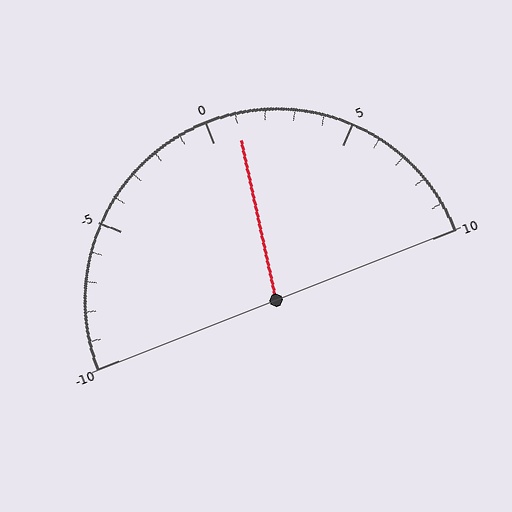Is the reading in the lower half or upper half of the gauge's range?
The reading is in the upper half of the range (-10 to 10).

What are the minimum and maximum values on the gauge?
The gauge ranges from -10 to 10.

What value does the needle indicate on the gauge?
The needle indicates approximately 1.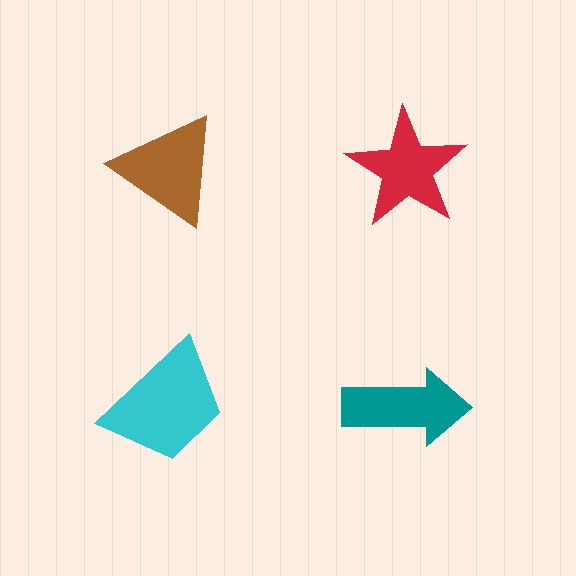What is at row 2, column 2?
A teal arrow.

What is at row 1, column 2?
A red star.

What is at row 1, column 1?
A brown triangle.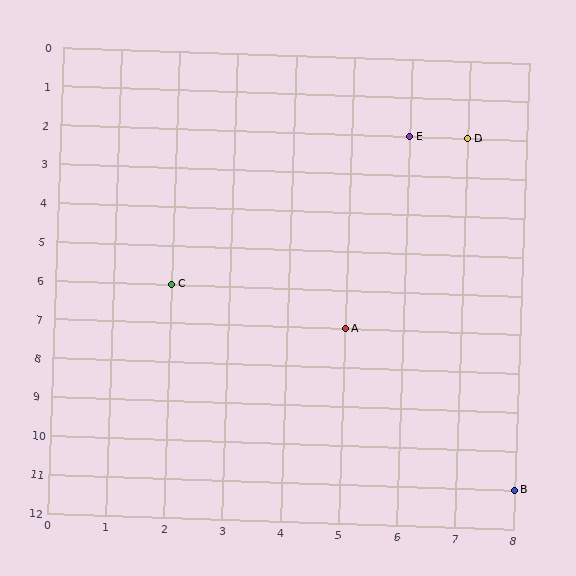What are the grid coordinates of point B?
Point B is at grid coordinates (8, 11).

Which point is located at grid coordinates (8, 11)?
Point B is at (8, 11).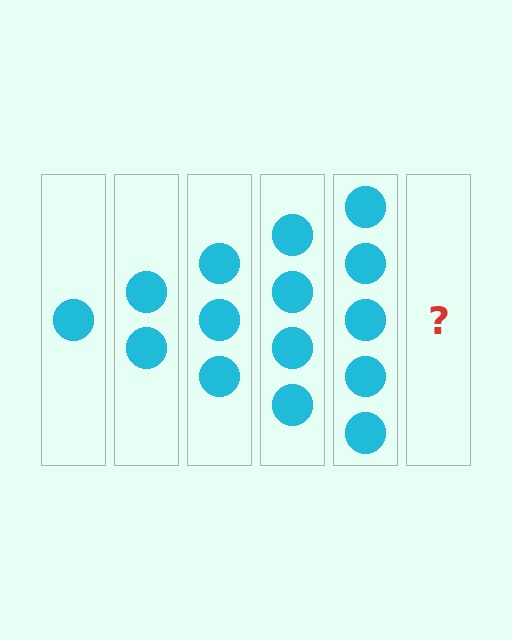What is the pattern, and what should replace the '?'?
The pattern is that each step adds one more circle. The '?' should be 6 circles.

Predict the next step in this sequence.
The next step is 6 circles.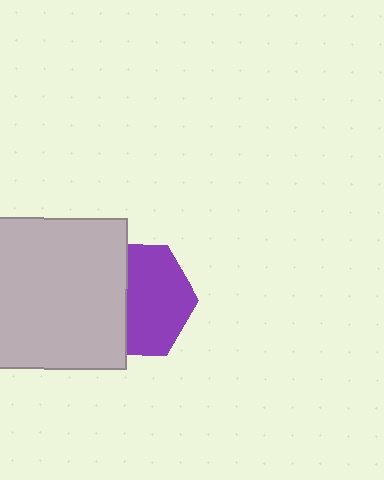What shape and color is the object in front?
The object in front is a light gray square.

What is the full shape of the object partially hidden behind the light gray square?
The partially hidden object is a purple hexagon.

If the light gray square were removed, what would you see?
You would see the complete purple hexagon.